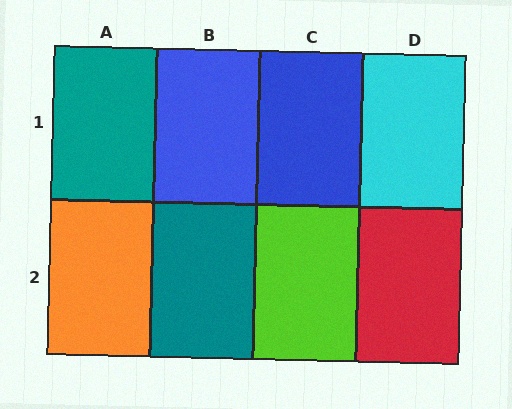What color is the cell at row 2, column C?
Lime.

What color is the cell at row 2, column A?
Orange.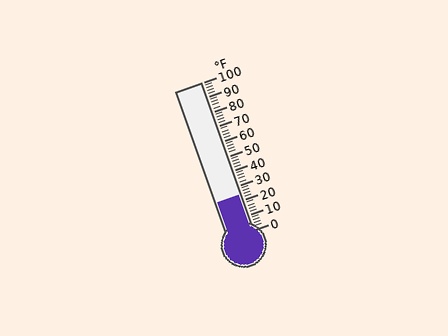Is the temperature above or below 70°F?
The temperature is below 70°F.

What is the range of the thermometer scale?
The thermometer scale ranges from 0°F to 100°F.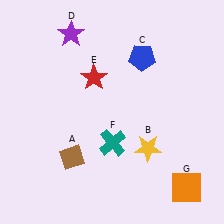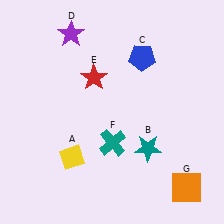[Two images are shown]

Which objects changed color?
A changed from brown to yellow. B changed from yellow to teal.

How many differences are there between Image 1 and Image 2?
There are 2 differences between the two images.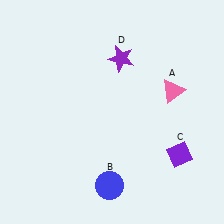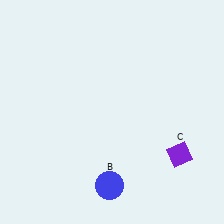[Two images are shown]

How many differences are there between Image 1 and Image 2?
There are 2 differences between the two images.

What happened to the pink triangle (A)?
The pink triangle (A) was removed in Image 2. It was in the top-right area of Image 1.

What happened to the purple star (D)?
The purple star (D) was removed in Image 2. It was in the top-right area of Image 1.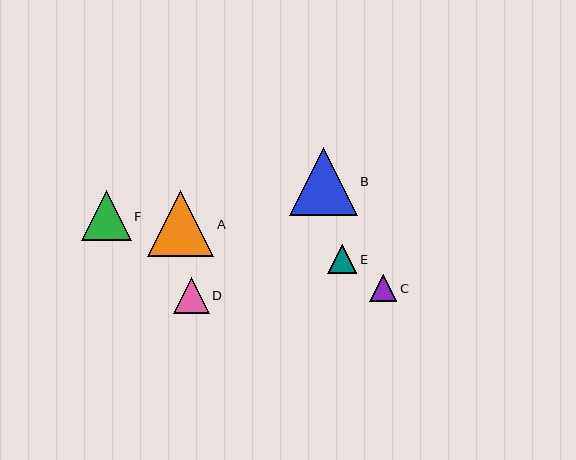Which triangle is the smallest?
Triangle C is the smallest with a size of approximately 27 pixels.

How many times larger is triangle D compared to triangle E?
Triangle D is approximately 1.2 times the size of triangle E.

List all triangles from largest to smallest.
From largest to smallest: B, A, F, D, E, C.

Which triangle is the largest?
Triangle B is the largest with a size of approximately 68 pixels.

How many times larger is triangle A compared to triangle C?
Triangle A is approximately 2.4 times the size of triangle C.